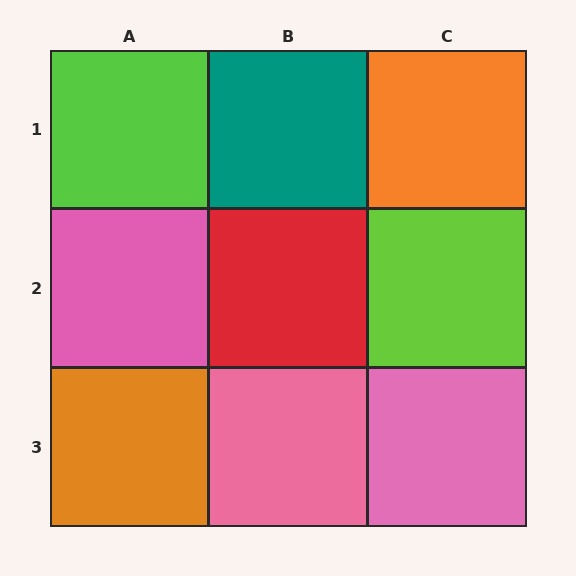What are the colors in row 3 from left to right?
Orange, pink, pink.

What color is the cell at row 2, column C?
Lime.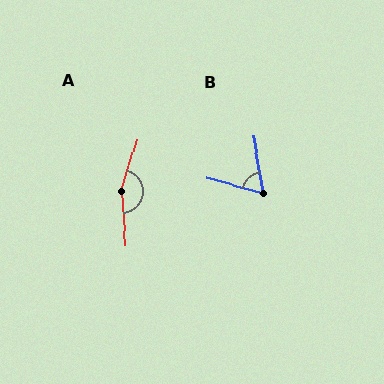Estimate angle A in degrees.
Approximately 158 degrees.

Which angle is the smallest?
B, at approximately 65 degrees.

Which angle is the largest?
A, at approximately 158 degrees.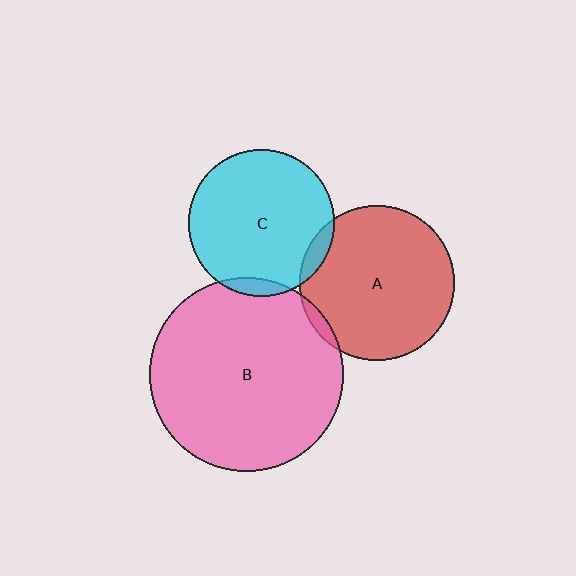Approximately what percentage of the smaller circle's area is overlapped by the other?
Approximately 5%.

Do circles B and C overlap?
Yes.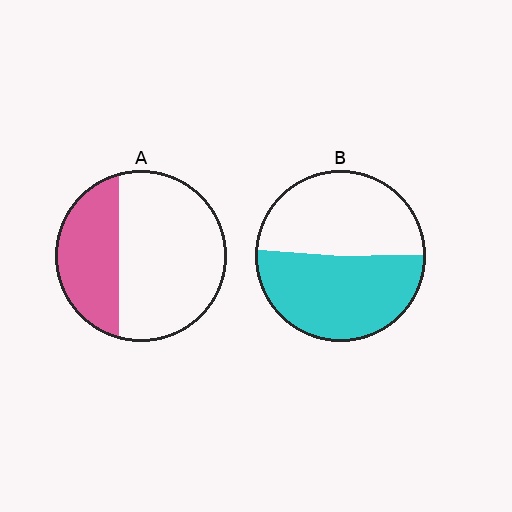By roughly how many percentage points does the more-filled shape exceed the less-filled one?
By roughly 20 percentage points (B over A).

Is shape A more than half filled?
No.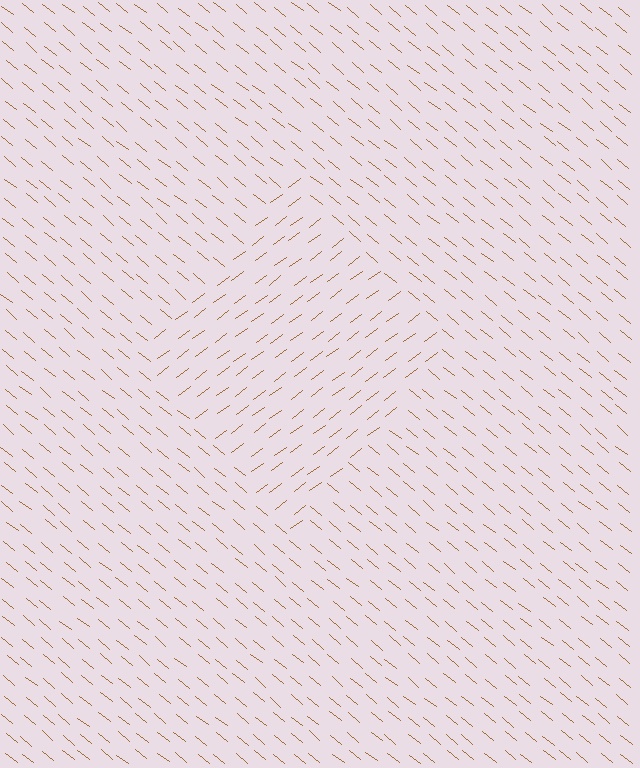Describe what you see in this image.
The image is filled with small brown line segments. A diamond region in the image has lines oriented differently from the surrounding lines, creating a visible texture boundary.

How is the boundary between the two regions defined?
The boundary is defined purely by a change in line orientation (approximately 75 degrees difference). All lines are the same color and thickness.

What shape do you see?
I see a diamond.